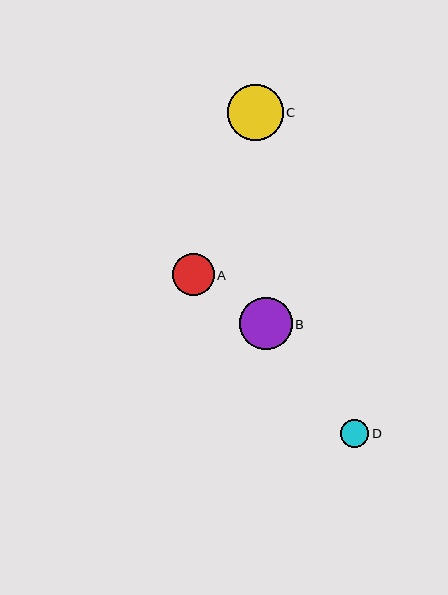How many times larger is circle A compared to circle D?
Circle A is approximately 1.5 times the size of circle D.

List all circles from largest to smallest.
From largest to smallest: C, B, A, D.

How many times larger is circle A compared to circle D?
Circle A is approximately 1.5 times the size of circle D.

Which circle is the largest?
Circle C is the largest with a size of approximately 56 pixels.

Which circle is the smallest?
Circle D is the smallest with a size of approximately 28 pixels.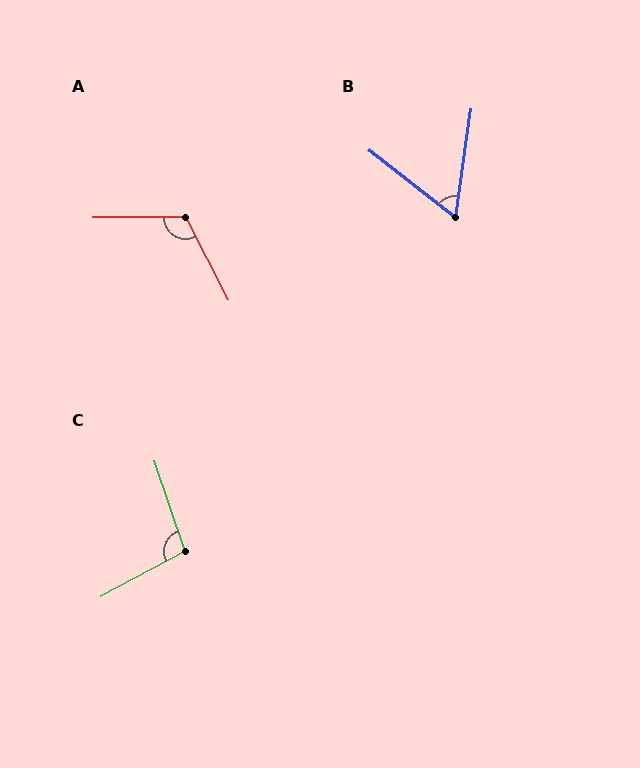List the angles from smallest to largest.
B (60°), C (100°), A (117°).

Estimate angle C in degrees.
Approximately 100 degrees.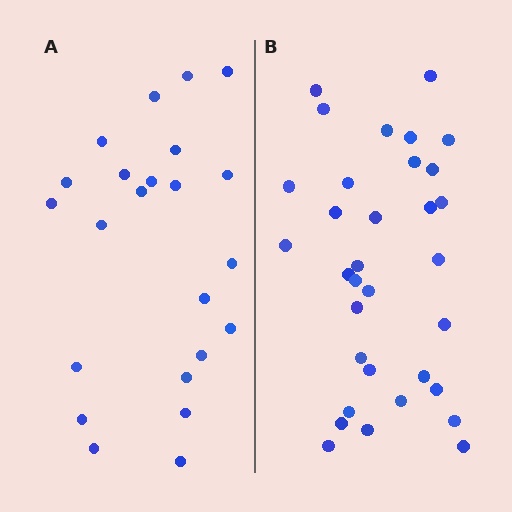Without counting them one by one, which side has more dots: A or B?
Region B (the right region) has more dots.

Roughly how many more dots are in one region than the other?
Region B has roughly 10 or so more dots than region A.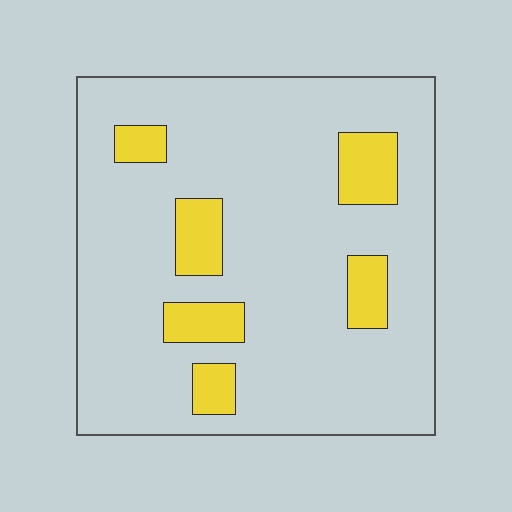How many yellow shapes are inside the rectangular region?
6.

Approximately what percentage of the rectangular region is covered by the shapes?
Approximately 15%.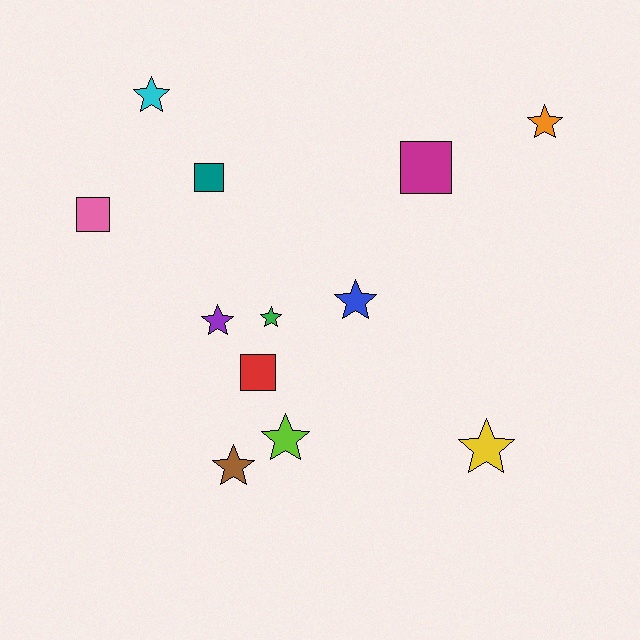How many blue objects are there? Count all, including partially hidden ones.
There is 1 blue object.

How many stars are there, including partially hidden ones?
There are 8 stars.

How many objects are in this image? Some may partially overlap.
There are 12 objects.